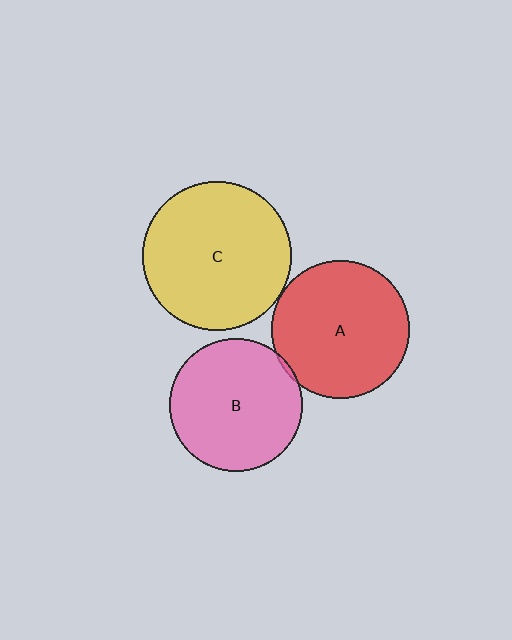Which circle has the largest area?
Circle C (yellow).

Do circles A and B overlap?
Yes.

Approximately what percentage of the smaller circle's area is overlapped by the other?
Approximately 5%.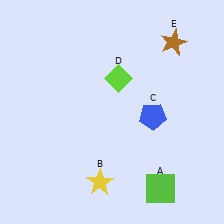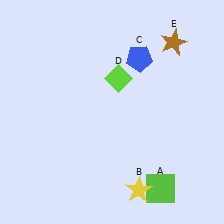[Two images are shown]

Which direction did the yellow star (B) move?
The yellow star (B) moved right.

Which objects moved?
The objects that moved are: the yellow star (B), the blue pentagon (C).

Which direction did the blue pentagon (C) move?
The blue pentagon (C) moved up.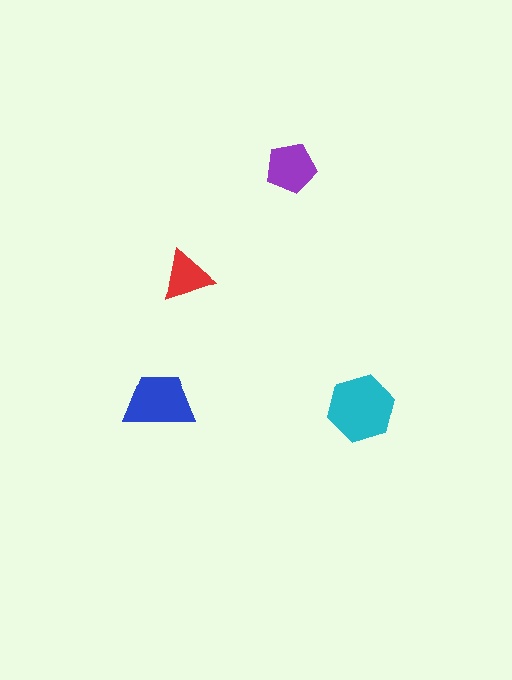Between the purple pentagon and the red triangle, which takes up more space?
The purple pentagon.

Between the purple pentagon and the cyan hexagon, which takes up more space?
The cyan hexagon.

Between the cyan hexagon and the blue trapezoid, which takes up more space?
The cyan hexagon.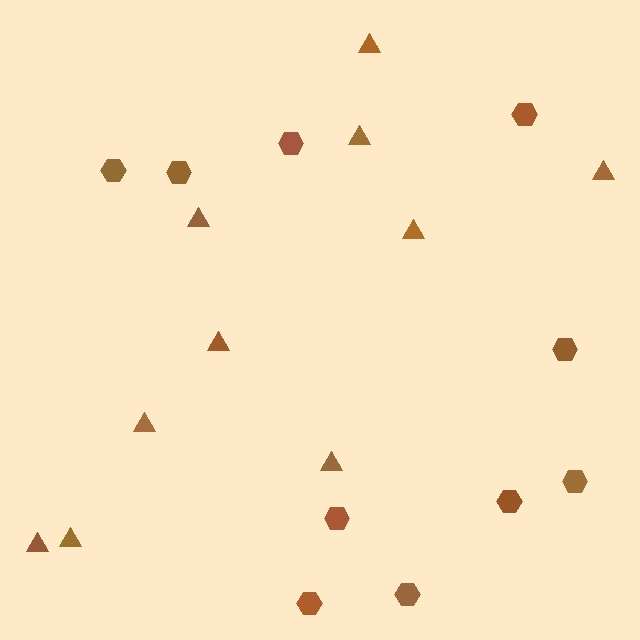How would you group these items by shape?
There are 2 groups: one group of hexagons (10) and one group of triangles (10).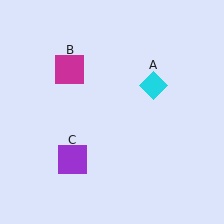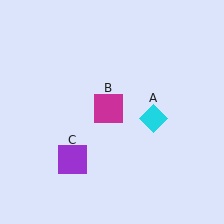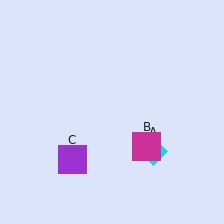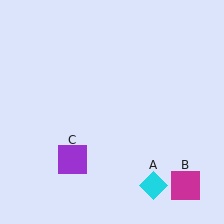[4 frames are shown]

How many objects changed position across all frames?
2 objects changed position: cyan diamond (object A), magenta square (object B).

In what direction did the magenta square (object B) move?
The magenta square (object B) moved down and to the right.